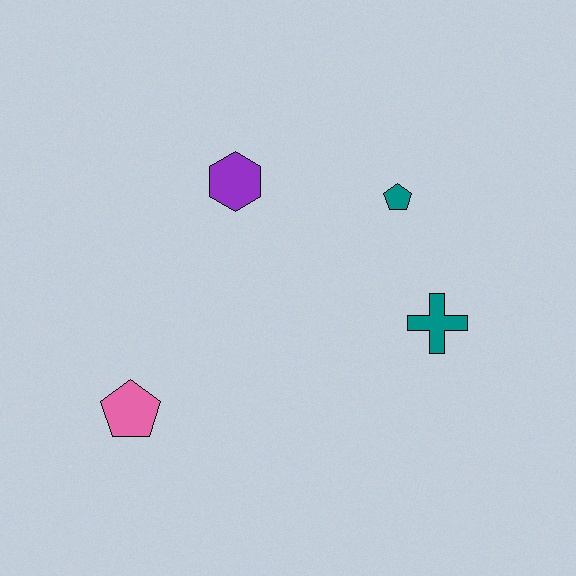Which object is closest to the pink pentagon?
The purple hexagon is closest to the pink pentagon.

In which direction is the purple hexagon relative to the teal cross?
The purple hexagon is to the left of the teal cross.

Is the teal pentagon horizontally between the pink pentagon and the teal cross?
Yes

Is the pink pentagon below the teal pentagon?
Yes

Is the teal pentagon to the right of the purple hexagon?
Yes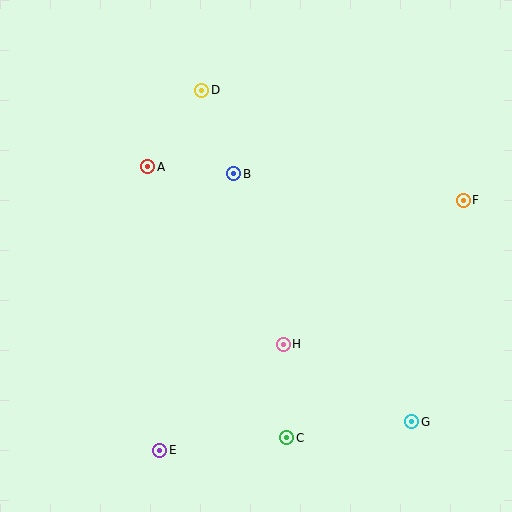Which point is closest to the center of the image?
Point B at (234, 174) is closest to the center.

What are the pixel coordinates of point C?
Point C is at (287, 438).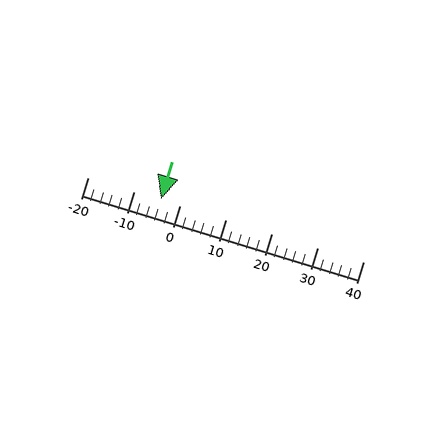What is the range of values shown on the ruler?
The ruler shows values from -20 to 40.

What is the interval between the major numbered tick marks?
The major tick marks are spaced 10 units apart.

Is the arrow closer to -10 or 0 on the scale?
The arrow is closer to 0.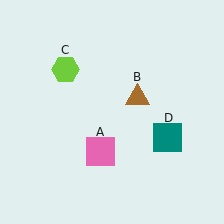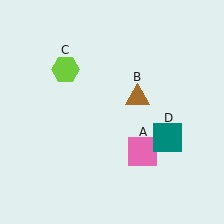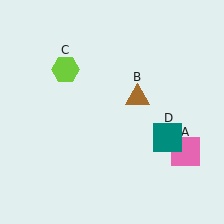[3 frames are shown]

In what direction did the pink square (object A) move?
The pink square (object A) moved right.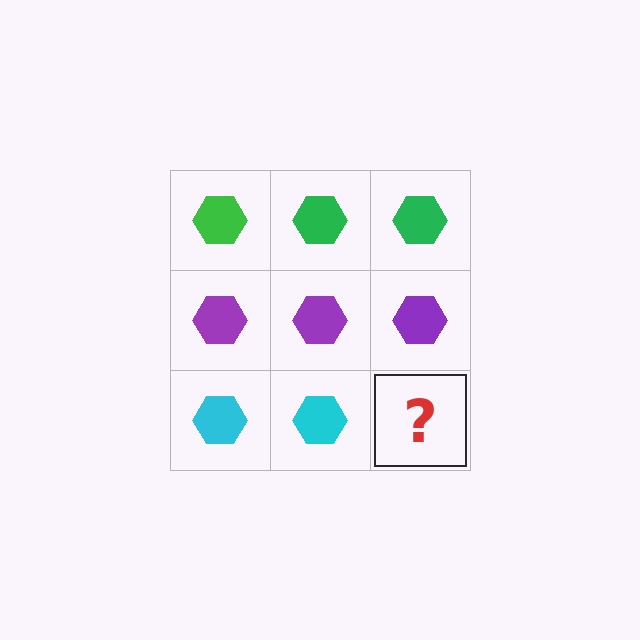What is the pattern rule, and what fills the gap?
The rule is that each row has a consistent color. The gap should be filled with a cyan hexagon.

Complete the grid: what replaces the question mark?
The question mark should be replaced with a cyan hexagon.